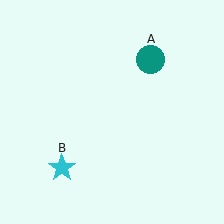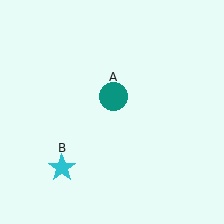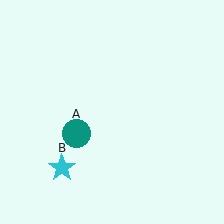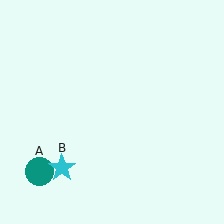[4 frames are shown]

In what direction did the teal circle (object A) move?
The teal circle (object A) moved down and to the left.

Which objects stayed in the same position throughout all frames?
Cyan star (object B) remained stationary.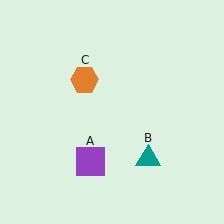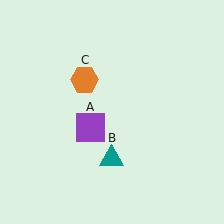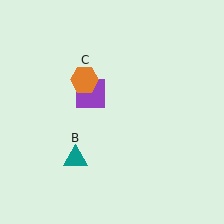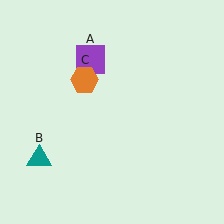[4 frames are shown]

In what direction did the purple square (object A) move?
The purple square (object A) moved up.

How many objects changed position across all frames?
2 objects changed position: purple square (object A), teal triangle (object B).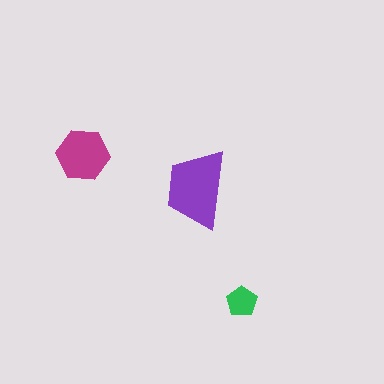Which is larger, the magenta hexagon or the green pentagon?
The magenta hexagon.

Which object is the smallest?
The green pentagon.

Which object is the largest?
The purple trapezoid.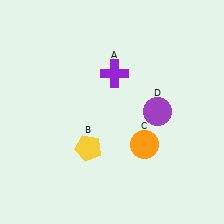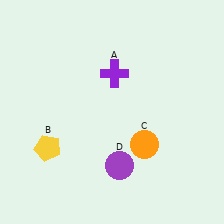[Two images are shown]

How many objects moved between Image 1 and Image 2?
2 objects moved between the two images.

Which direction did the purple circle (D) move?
The purple circle (D) moved down.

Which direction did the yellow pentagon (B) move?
The yellow pentagon (B) moved left.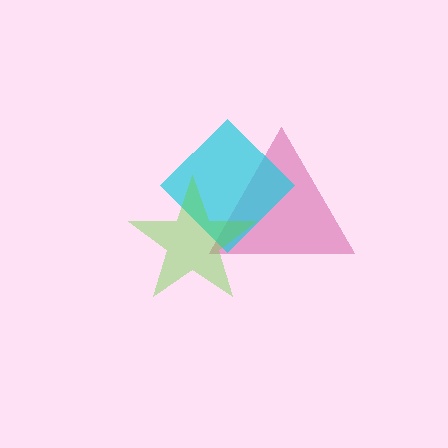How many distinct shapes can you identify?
There are 3 distinct shapes: a magenta triangle, a cyan diamond, a lime star.